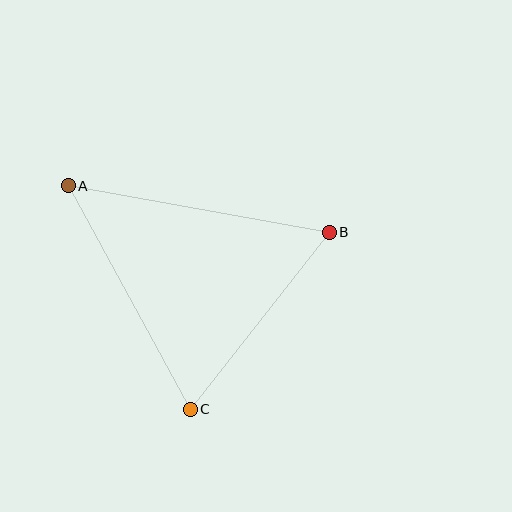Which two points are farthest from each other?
Points A and B are farthest from each other.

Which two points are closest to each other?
Points B and C are closest to each other.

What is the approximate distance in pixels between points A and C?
The distance between A and C is approximately 255 pixels.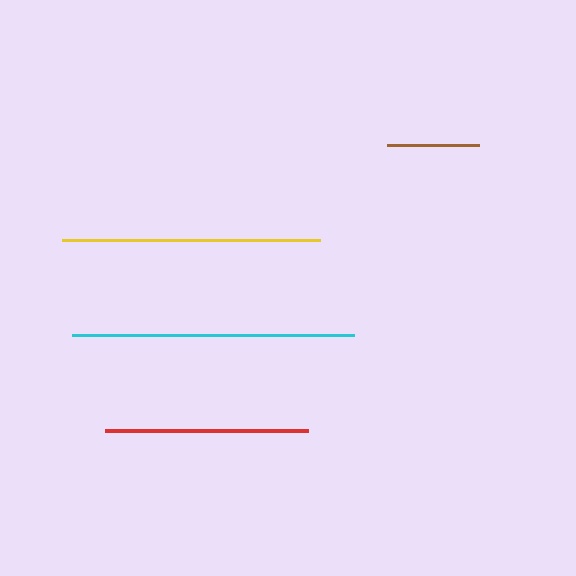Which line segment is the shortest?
The brown line is the shortest at approximately 91 pixels.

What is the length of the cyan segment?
The cyan segment is approximately 282 pixels long.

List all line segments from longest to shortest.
From longest to shortest: cyan, yellow, red, brown.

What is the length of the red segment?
The red segment is approximately 203 pixels long.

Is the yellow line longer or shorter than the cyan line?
The cyan line is longer than the yellow line.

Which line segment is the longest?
The cyan line is the longest at approximately 282 pixels.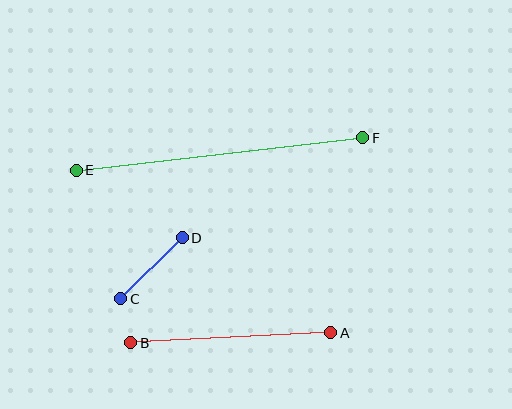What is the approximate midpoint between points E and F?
The midpoint is at approximately (220, 154) pixels.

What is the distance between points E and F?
The distance is approximately 288 pixels.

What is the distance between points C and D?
The distance is approximately 87 pixels.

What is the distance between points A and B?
The distance is approximately 200 pixels.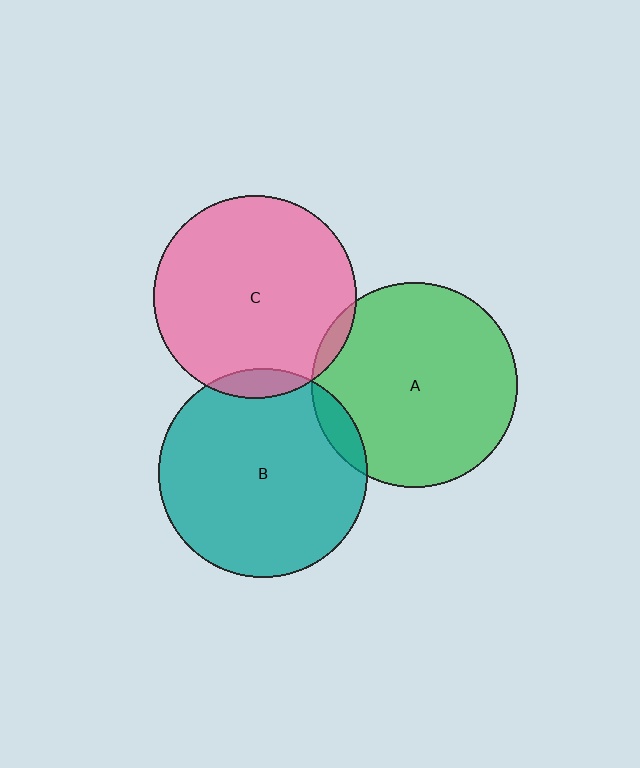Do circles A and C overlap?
Yes.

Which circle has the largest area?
Circle B (teal).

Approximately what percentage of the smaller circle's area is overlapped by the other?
Approximately 5%.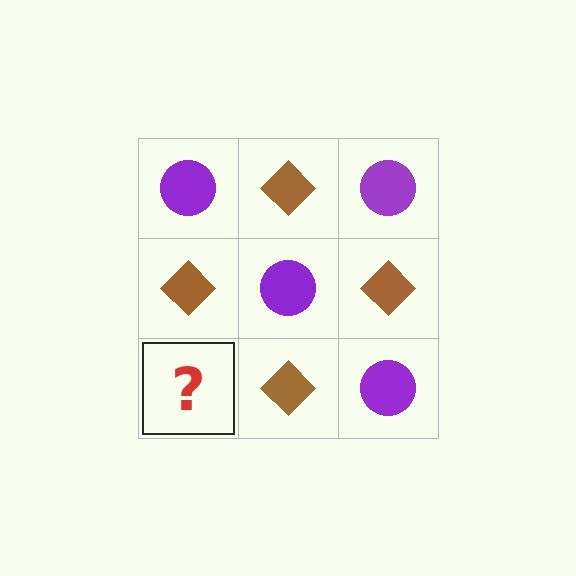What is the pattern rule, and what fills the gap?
The rule is that it alternates purple circle and brown diamond in a checkerboard pattern. The gap should be filled with a purple circle.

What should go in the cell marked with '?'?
The missing cell should contain a purple circle.